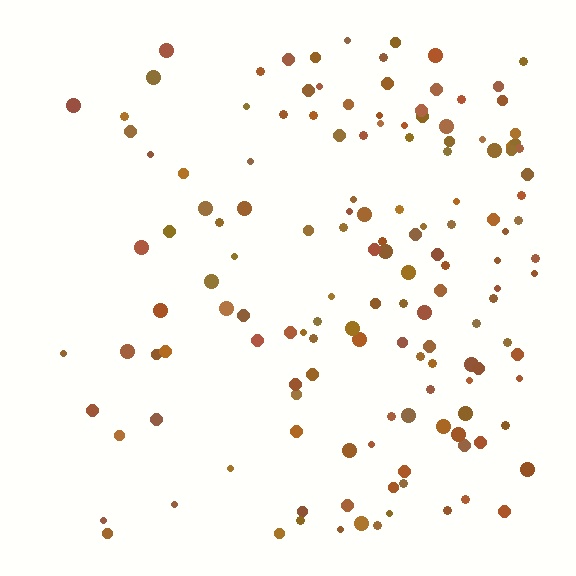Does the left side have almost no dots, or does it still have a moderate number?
Still a moderate number, just noticeably fewer than the right.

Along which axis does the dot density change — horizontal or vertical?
Horizontal.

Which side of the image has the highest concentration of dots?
The right.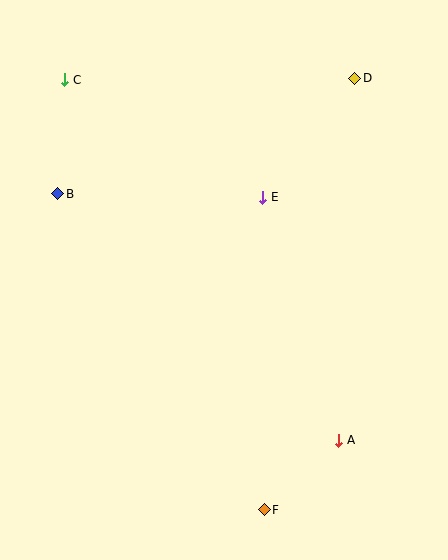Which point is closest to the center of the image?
Point E at (263, 197) is closest to the center.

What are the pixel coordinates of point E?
Point E is at (263, 197).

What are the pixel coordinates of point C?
Point C is at (65, 80).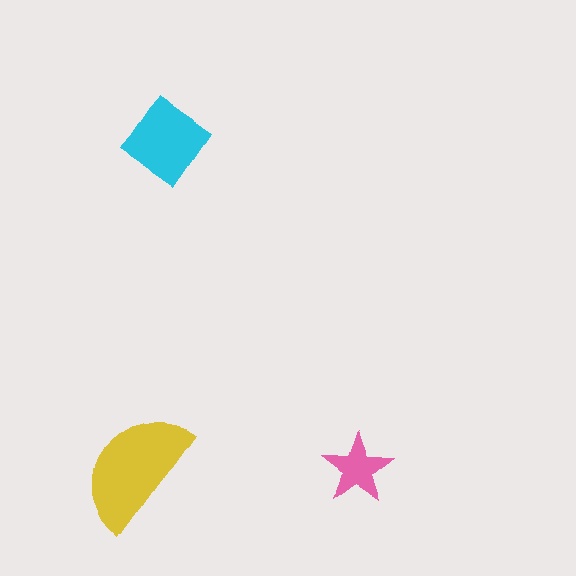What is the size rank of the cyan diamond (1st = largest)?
2nd.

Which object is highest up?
The cyan diamond is topmost.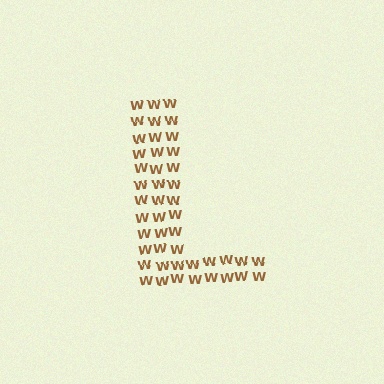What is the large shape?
The large shape is the letter L.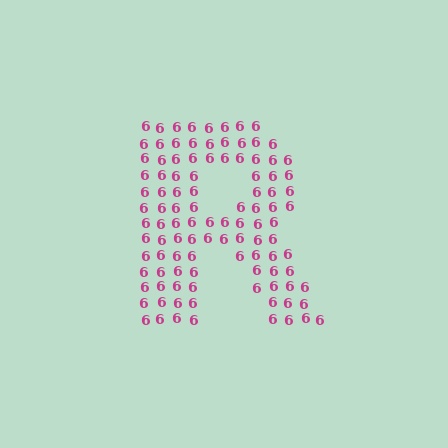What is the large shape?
The large shape is the letter R.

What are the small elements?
The small elements are digit 6's.